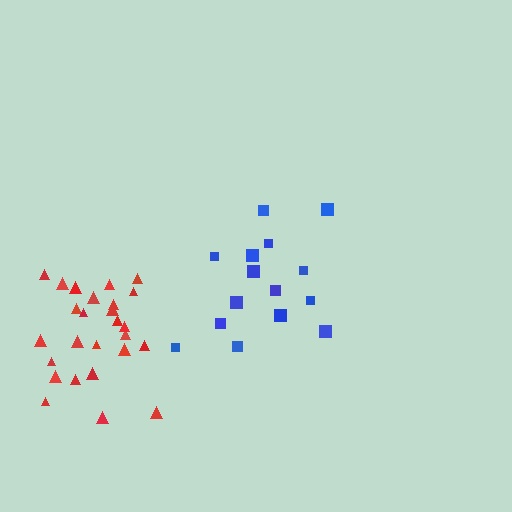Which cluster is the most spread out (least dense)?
Blue.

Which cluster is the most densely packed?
Red.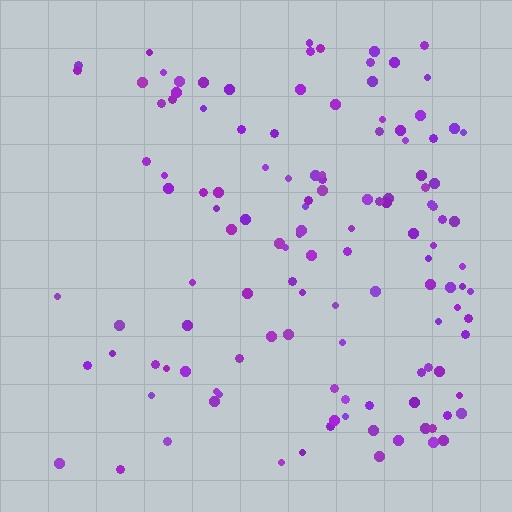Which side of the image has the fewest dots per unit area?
The left.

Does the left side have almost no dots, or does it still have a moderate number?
Still a moderate number, just noticeably fewer than the right.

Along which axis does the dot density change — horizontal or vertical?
Horizontal.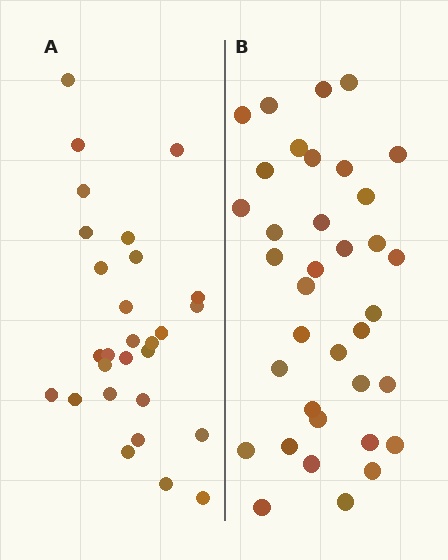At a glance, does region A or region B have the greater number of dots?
Region B (the right region) has more dots.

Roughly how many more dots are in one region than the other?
Region B has roughly 8 or so more dots than region A.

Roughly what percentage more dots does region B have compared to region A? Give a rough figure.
About 30% more.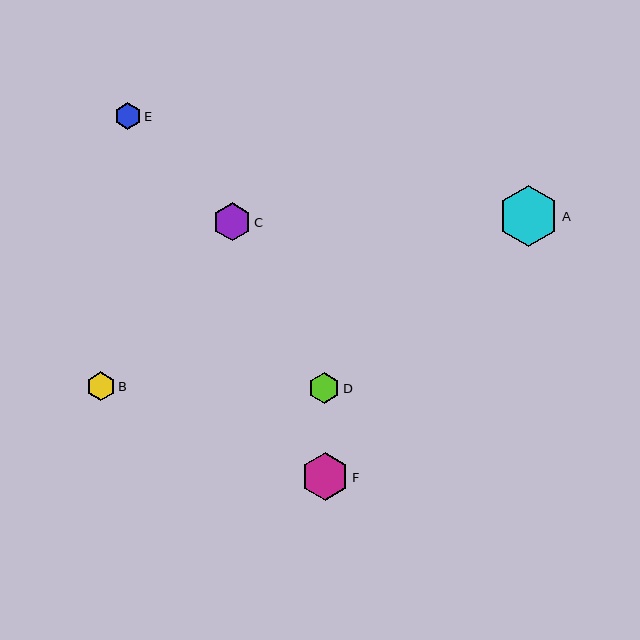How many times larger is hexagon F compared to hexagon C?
Hexagon F is approximately 1.3 times the size of hexagon C.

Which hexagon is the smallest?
Hexagon E is the smallest with a size of approximately 27 pixels.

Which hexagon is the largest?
Hexagon A is the largest with a size of approximately 61 pixels.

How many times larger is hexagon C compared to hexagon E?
Hexagon C is approximately 1.4 times the size of hexagon E.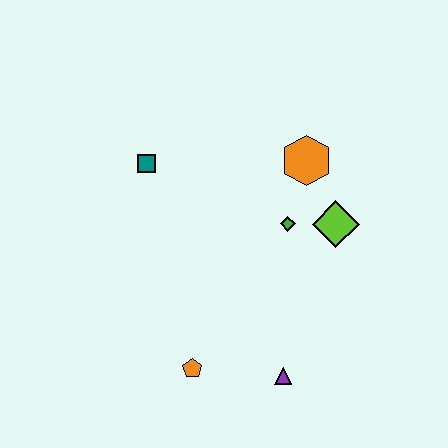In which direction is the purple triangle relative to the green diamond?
The purple triangle is below the green diamond.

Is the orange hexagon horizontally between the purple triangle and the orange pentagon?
No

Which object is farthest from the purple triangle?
The teal square is farthest from the purple triangle.